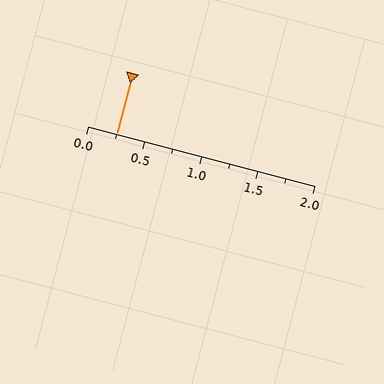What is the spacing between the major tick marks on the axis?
The major ticks are spaced 0.5 apart.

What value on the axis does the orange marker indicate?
The marker indicates approximately 0.25.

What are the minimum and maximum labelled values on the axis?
The axis runs from 0.0 to 2.0.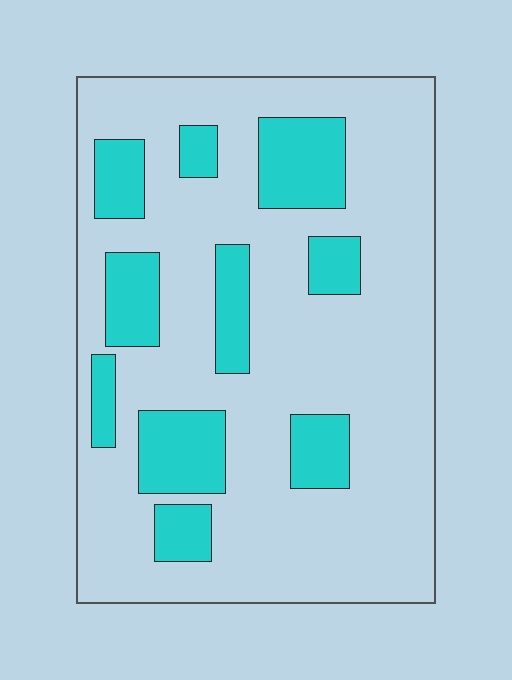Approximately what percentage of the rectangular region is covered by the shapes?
Approximately 25%.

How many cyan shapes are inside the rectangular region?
10.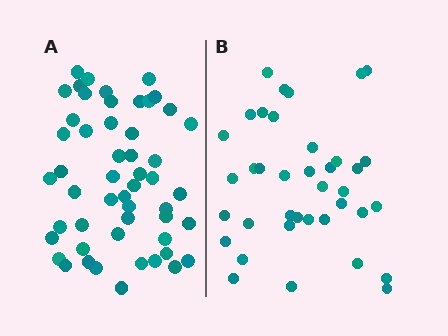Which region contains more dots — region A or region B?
Region A (the left region) has more dots.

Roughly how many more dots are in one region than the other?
Region A has approximately 15 more dots than region B.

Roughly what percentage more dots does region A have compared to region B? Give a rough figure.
About 35% more.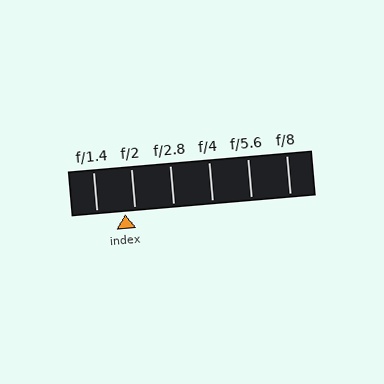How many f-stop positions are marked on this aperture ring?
There are 6 f-stop positions marked.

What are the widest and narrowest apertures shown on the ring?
The widest aperture shown is f/1.4 and the narrowest is f/8.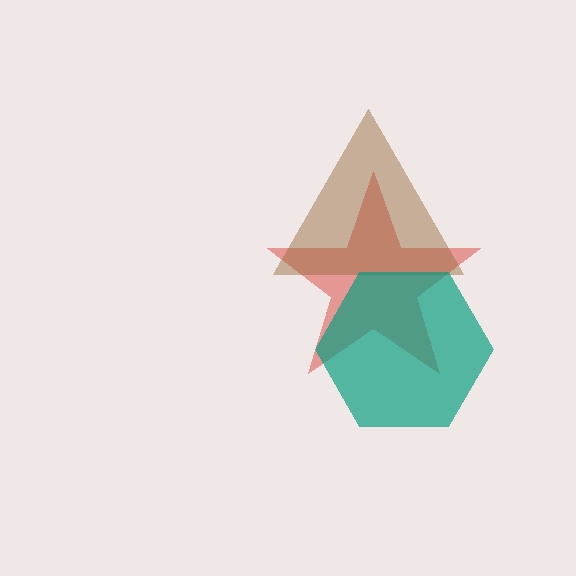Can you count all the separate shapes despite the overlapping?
Yes, there are 3 separate shapes.